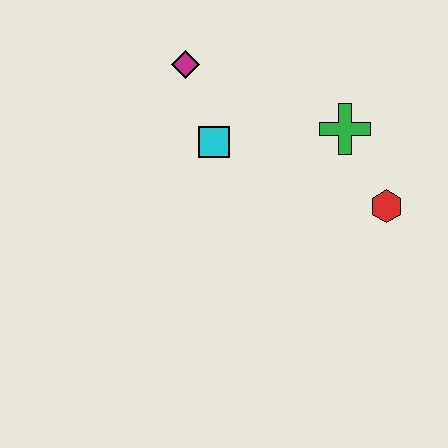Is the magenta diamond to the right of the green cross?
No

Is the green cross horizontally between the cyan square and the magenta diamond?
No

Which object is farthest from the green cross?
The magenta diamond is farthest from the green cross.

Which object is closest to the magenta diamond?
The cyan square is closest to the magenta diamond.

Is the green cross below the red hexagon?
No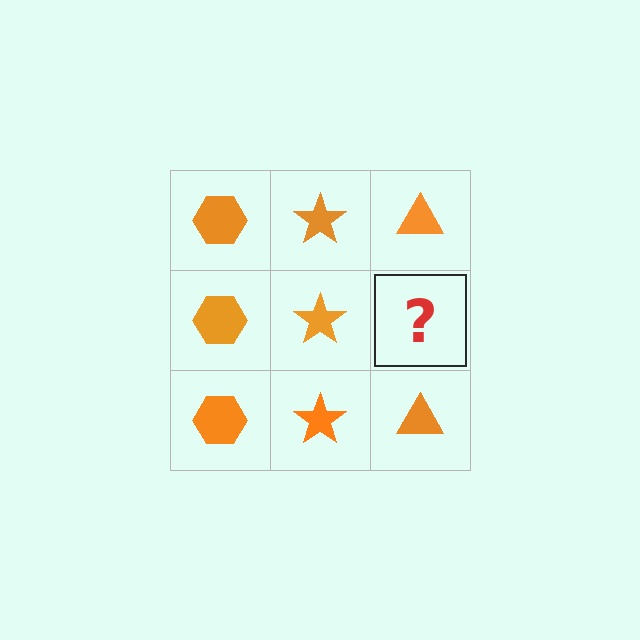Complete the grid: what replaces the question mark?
The question mark should be replaced with an orange triangle.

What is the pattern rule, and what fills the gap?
The rule is that each column has a consistent shape. The gap should be filled with an orange triangle.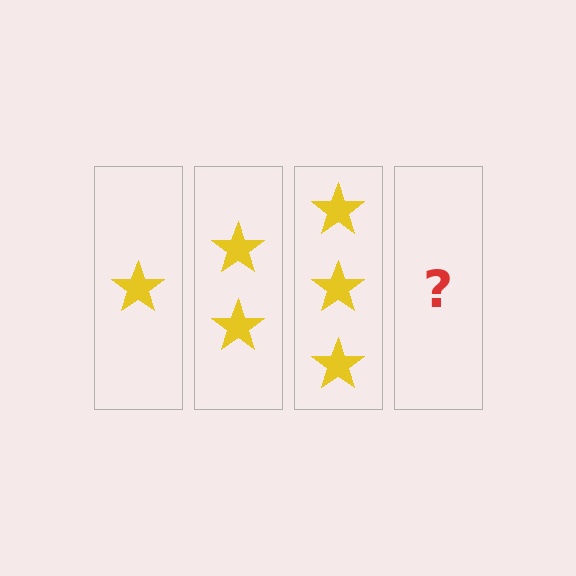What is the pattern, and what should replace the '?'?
The pattern is that each step adds one more star. The '?' should be 4 stars.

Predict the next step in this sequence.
The next step is 4 stars.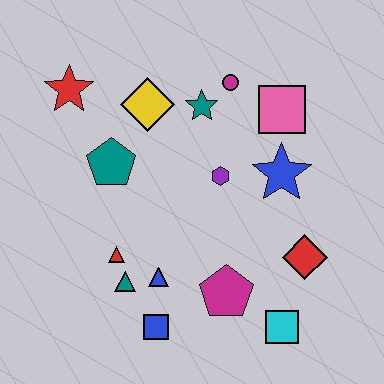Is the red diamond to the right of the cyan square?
Yes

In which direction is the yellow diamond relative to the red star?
The yellow diamond is to the right of the red star.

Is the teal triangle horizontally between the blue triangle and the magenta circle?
No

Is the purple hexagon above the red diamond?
Yes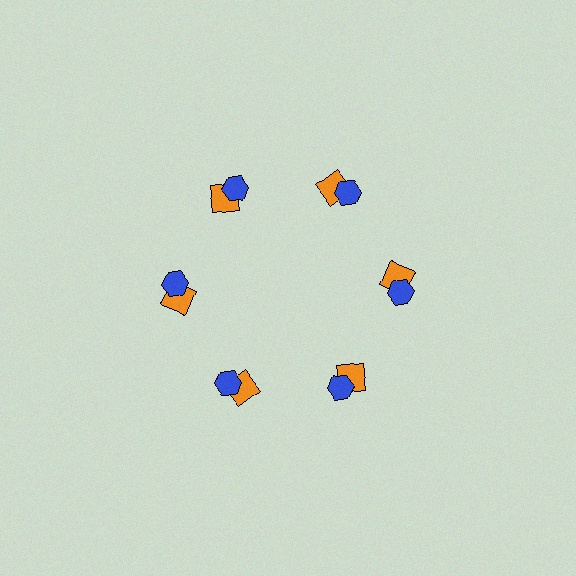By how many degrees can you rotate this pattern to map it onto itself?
The pattern maps onto itself every 60 degrees of rotation.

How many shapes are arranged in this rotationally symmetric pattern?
There are 12 shapes, arranged in 6 groups of 2.